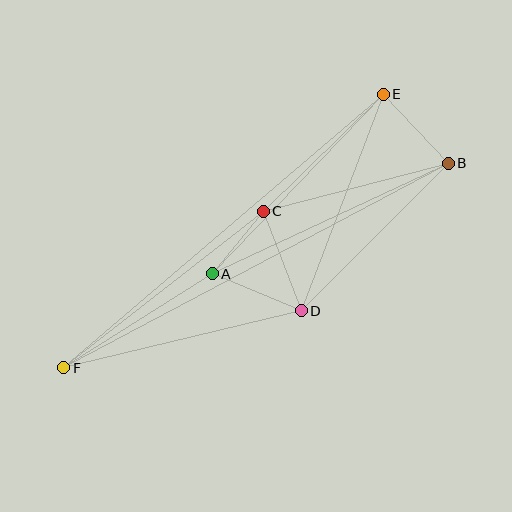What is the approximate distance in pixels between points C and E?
The distance between C and E is approximately 168 pixels.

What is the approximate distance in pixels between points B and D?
The distance between B and D is approximately 208 pixels.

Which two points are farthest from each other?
Points B and F are farthest from each other.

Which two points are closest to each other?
Points A and C are closest to each other.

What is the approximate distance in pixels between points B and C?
The distance between B and C is approximately 191 pixels.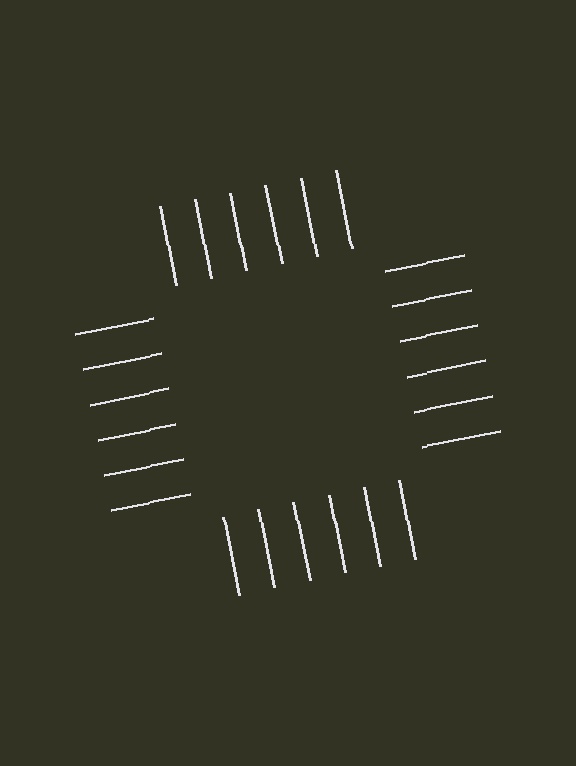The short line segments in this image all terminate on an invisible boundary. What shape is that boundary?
An illusory square — the line segments terminate on its edges but no continuous stroke is drawn.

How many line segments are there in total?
24 — 6 along each of the 4 edges.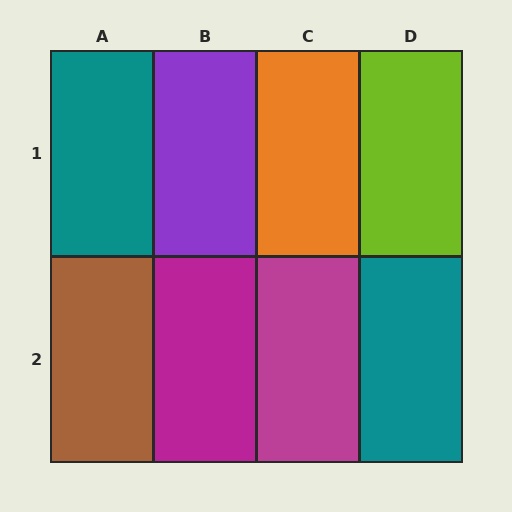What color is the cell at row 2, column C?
Magenta.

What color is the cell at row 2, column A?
Brown.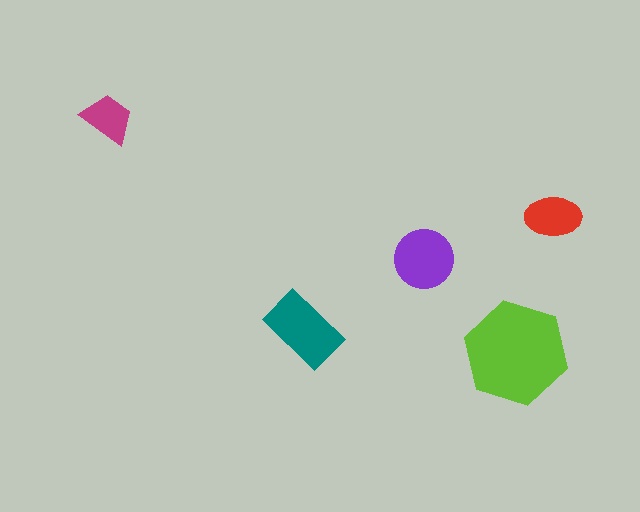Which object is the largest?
The lime hexagon.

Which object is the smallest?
The magenta trapezoid.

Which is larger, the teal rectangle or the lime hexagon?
The lime hexagon.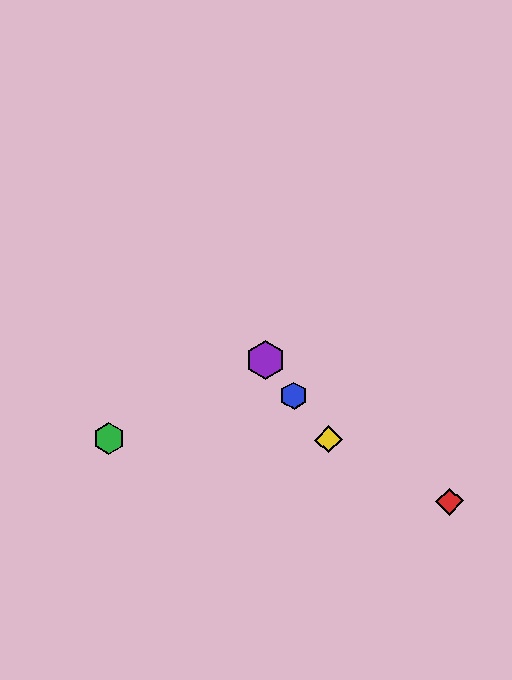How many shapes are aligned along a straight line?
3 shapes (the blue hexagon, the yellow diamond, the purple hexagon) are aligned along a straight line.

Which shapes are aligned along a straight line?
The blue hexagon, the yellow diamond, the purple hexagon are aligned along a straight line.